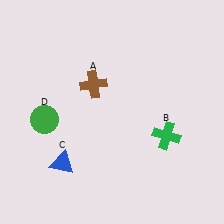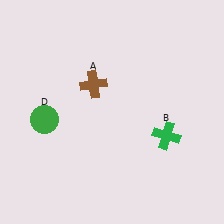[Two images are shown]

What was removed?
The blue triangle (C) was removed in Image 2.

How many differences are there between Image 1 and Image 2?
There is 1 difference between the two images.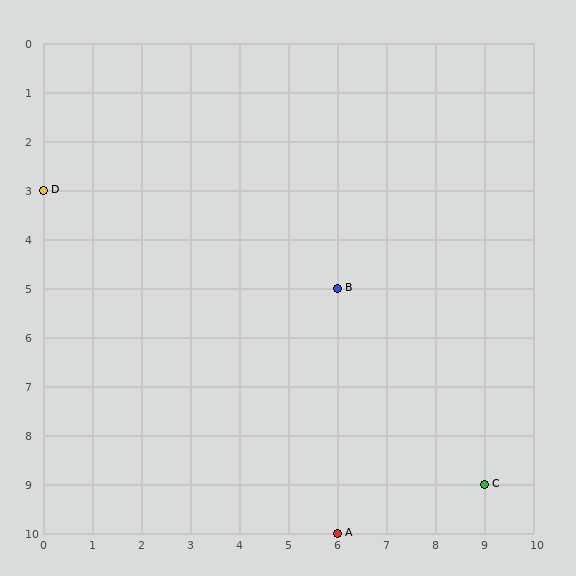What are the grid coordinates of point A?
Point A is at grid coordinates (6, 10).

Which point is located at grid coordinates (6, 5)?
Point B is at (6, 5).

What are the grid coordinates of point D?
Point D is at grid coordinates (0, 3).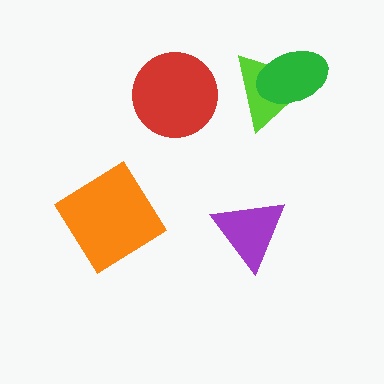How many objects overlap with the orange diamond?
0 objects overlap with the orange diamond.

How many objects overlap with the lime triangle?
1 object overlaps with the lime triangle.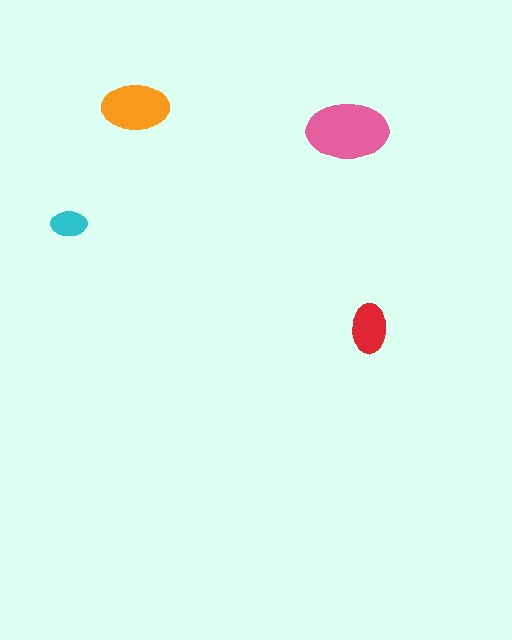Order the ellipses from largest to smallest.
the pink one, the orange one, the red one, the cyan one.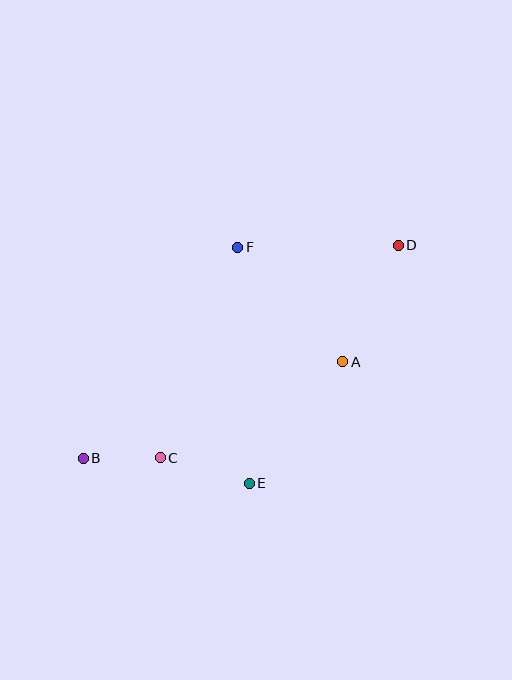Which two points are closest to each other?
Points B and C are closest to each other.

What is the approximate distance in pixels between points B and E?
The distance between B and E is approximately 168 pixels.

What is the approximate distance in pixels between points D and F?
The distance between D and F is approximately 161 pixels.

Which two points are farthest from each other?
Points B and D are farthest from each other.